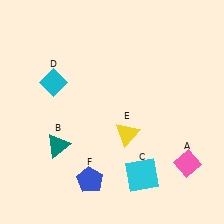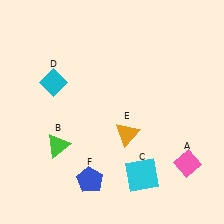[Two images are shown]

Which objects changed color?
B changed from teal to green. E changed from yellow to orange.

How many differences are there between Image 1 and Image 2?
There are 2 differences between the two images.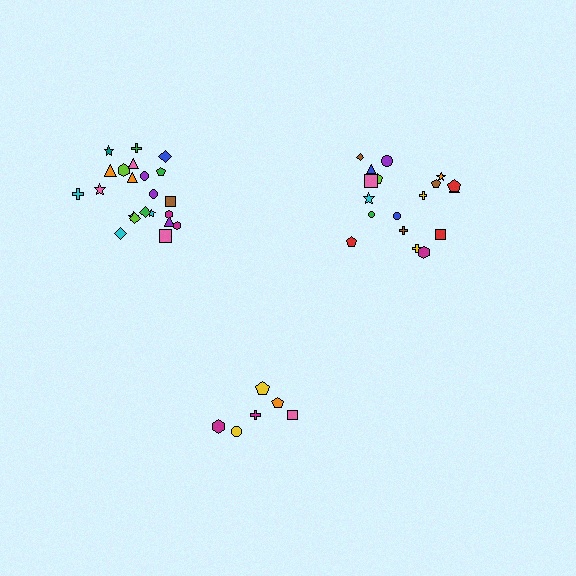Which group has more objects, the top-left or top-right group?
The top-left group.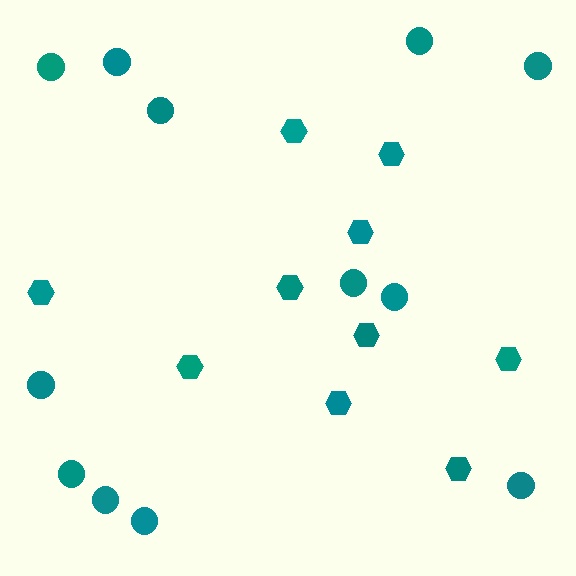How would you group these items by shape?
There are 2 groups: one group of hexagons (10) and one group of circles (12).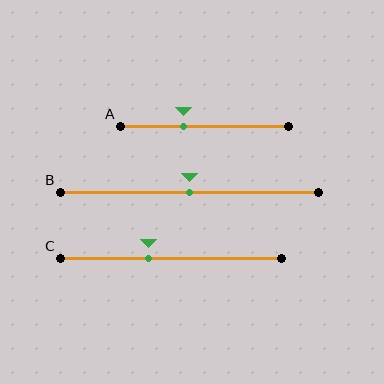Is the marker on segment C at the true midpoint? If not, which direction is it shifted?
No, the marker on segment C is shifted to the left by about 10% of the segment length.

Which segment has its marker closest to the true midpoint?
Segment B has its marker closest to the true midpoint.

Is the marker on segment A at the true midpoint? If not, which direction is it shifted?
No, the marker on segment A is shifted to the left by about 13% of the segment length.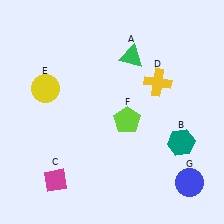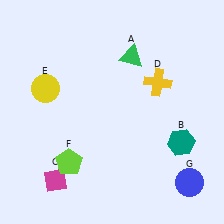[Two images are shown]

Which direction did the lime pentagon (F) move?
The lime pentagon (F) moved left.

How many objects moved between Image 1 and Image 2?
1 object moved between the two images.